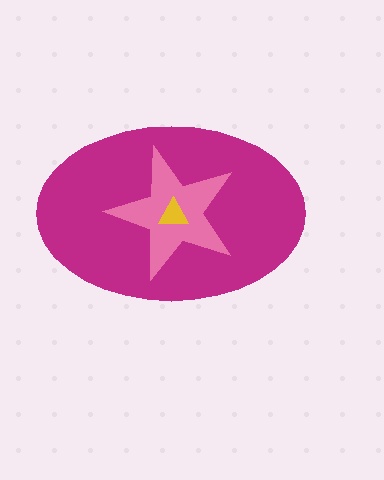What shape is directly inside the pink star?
The yellow triangle.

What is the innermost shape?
The yellow triangle.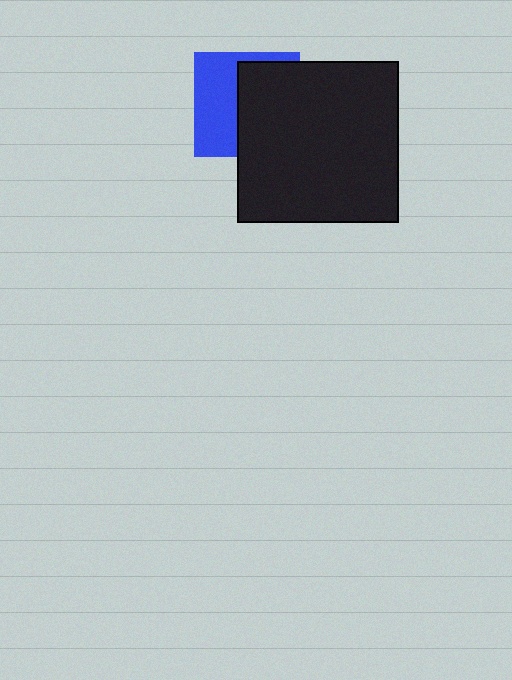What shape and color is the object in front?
The object in front is a black square.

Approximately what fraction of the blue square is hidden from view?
Roughly 53% of the blue square is hidden behind the black square.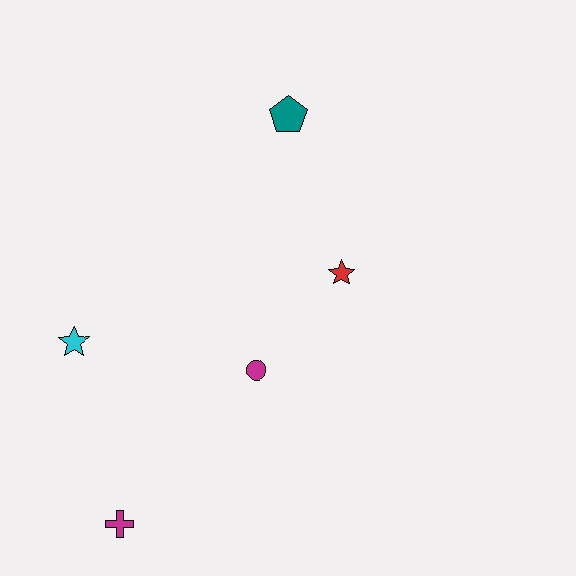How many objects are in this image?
There are 5 objects.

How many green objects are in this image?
There are no green objects.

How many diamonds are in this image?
There are no diamonds.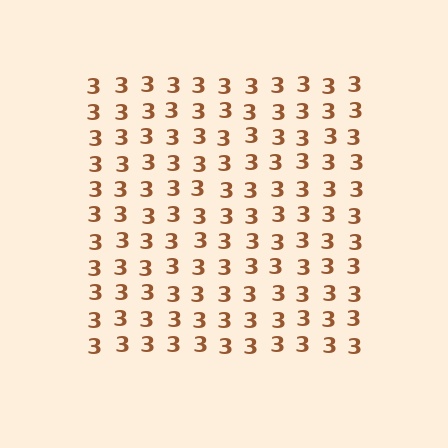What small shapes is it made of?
It is made of small digit 3's.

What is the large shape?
The large shape is a square.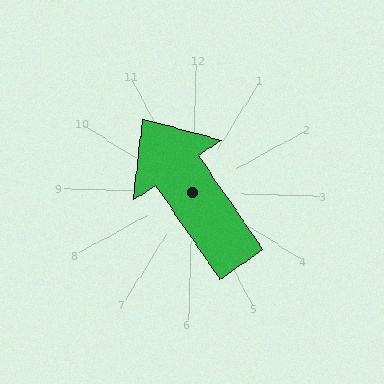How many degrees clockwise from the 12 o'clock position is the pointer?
Approximately 324 degrees.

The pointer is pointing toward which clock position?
Roughly 11 o'clock.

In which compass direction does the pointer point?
Northwest.